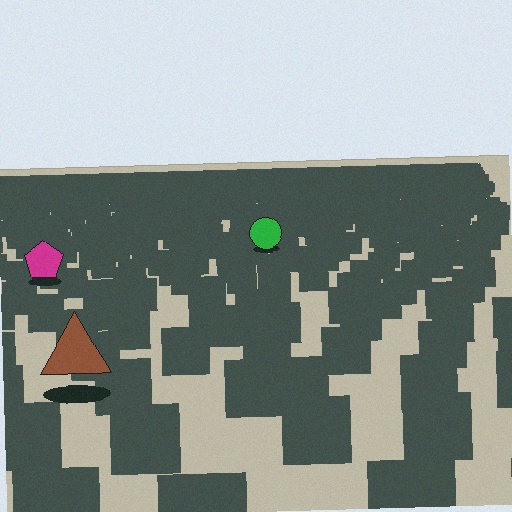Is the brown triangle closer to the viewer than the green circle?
Yes. The brown triangle is closer — you can tell from the texture gradient: the ground texture is coarser near it.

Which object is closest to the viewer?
The brown triangle is closest. The texture marks near it are larger and more spread out.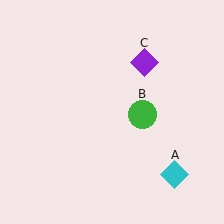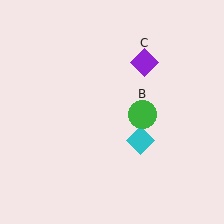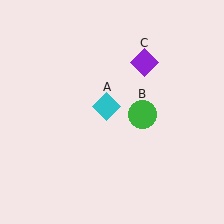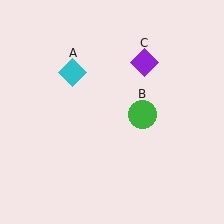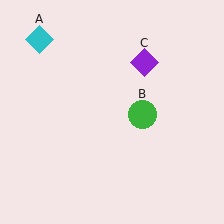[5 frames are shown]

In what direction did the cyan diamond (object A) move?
The cyan diamond (object A) moved up and to the left.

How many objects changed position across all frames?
1 object changed position: cyan diamond (object A).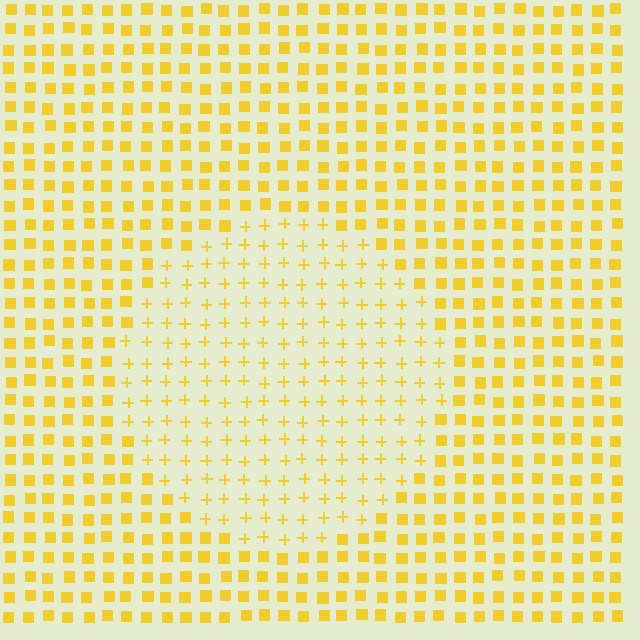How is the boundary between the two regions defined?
The boundary is defined by a change in element shape: plus signs inside vs. squares outside. All elements share the same color and spacing.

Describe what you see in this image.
The image is filled with small yellow elements arranged in a uniform grid. A circle-shaped region contains plus signs, while the surrounding area contains squares. The boundary is defined purely by the change in element shape.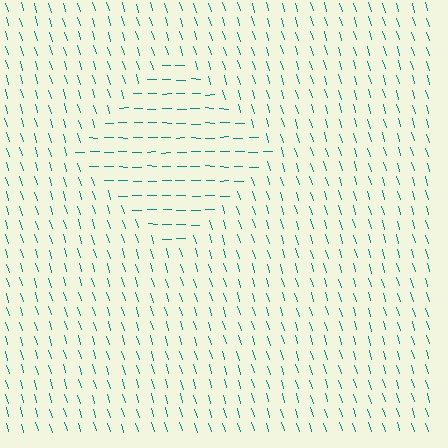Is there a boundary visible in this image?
Yes, there is a texture boundary formed by a change in line orientation.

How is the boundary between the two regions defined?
The boundary is defined purely by a change in line orientation (approximately 72 degrees difference). All lines are the same color and thickness.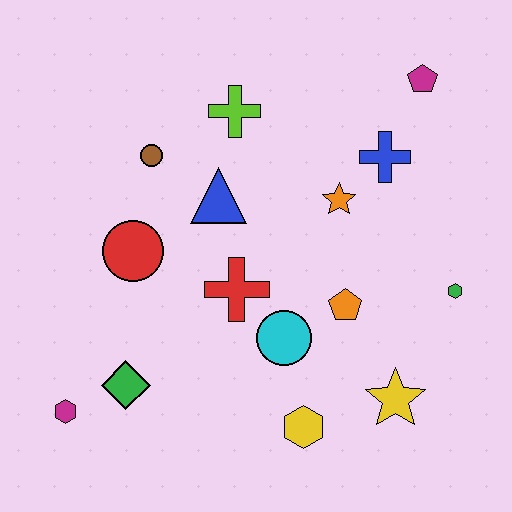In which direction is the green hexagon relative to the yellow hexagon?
The green hexagon is to the right of the yellow hexagon.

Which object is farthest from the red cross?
The magenta pentagon is farthest from the red cross.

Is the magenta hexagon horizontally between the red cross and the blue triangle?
No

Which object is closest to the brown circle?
The blue triangle is closest to the brown circle.